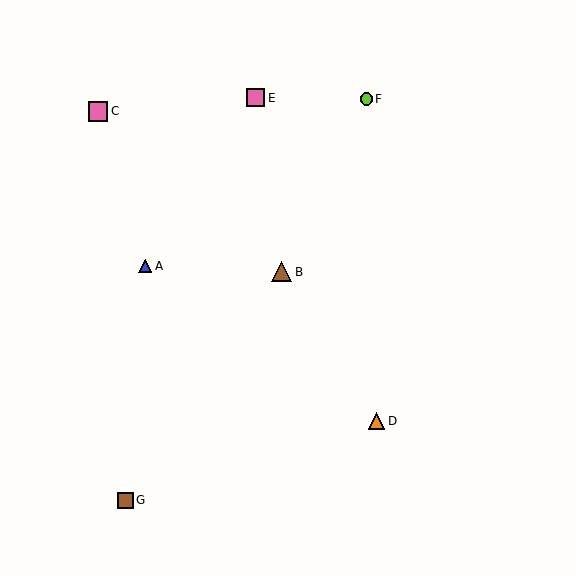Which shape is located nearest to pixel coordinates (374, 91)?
The lime circle (labeled F) at (366, 99) is nearest to that location.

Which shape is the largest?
The brown triangle (labeled B) is the largest.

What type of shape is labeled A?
Shape A is a blue triangle.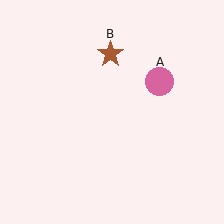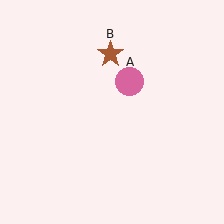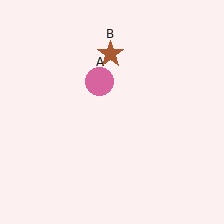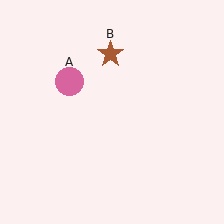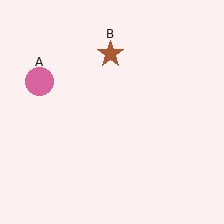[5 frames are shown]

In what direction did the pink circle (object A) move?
The pink circle (object A) moved left.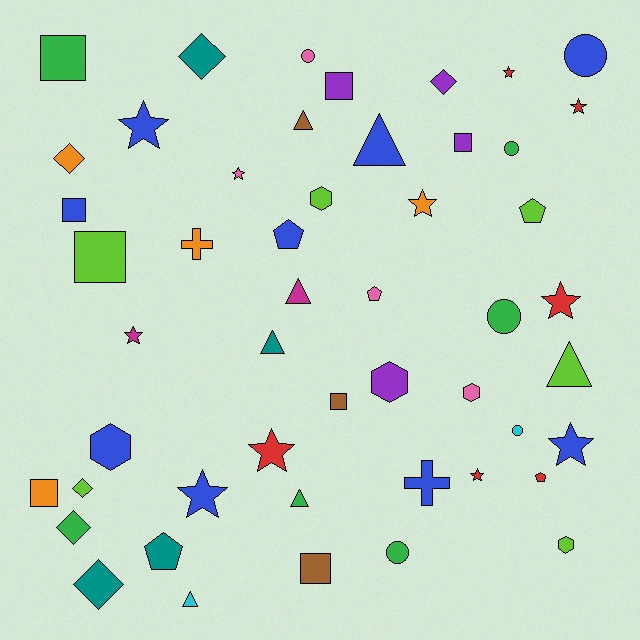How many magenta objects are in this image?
There are 2 magenta objects.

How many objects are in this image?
There are 50 objects.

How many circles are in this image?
There are 6 circles.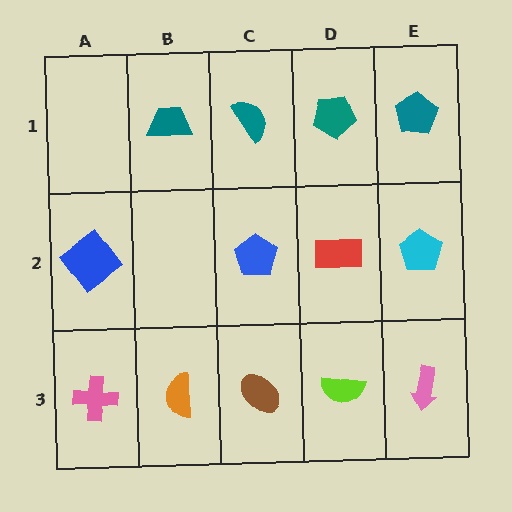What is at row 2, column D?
A red rectangle.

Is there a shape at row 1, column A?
No, that cell is empty.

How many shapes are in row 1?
4 shapes.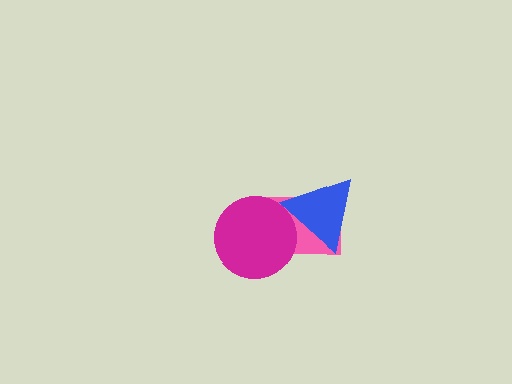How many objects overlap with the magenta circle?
2 objects overlap with the magenta circle.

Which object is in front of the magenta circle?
The blue triangle is in front of the magenta circle.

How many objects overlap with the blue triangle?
2 objects overlap with the blue triangle.